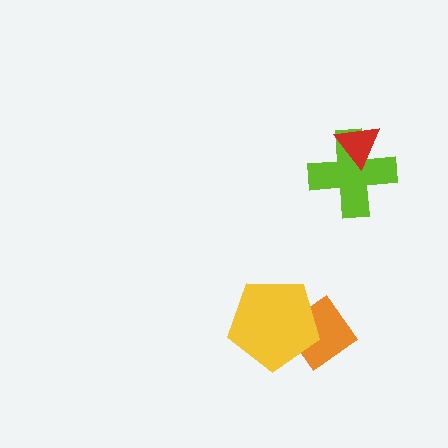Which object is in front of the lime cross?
The red triangle is in front of the lime cross.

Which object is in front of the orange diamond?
The yellow pentagon is in front of the orange diamond.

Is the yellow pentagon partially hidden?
No, no other shape covers it.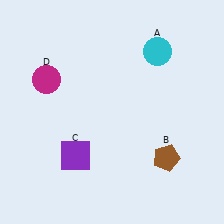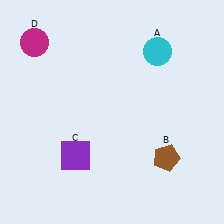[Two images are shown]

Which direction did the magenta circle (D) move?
The magenta circle (D) moved up.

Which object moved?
The magenta circle (D) moved up.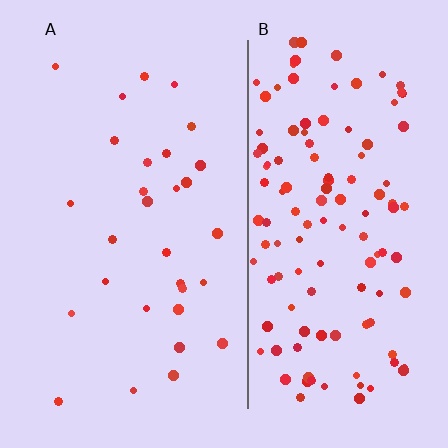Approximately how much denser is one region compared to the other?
Approximately 4.2× — region B over region A.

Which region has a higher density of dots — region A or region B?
B (the right).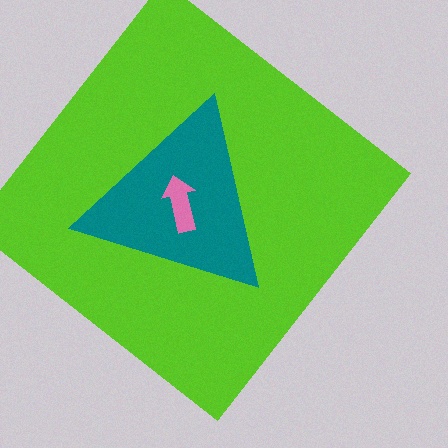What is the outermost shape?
The lime diamond.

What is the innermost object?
The pink arrow.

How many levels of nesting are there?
3.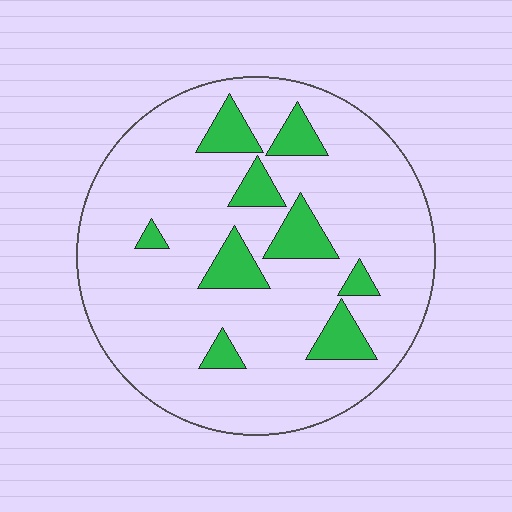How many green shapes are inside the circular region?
9.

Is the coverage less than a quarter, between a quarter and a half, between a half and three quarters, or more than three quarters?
Less than a quarter.